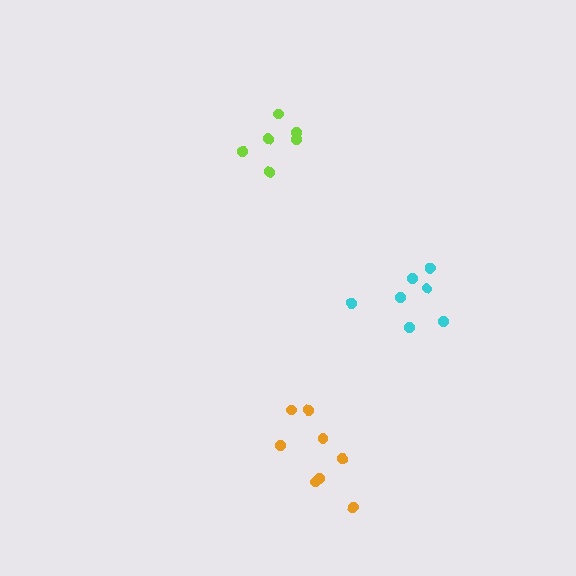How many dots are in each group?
Group 1: 6 dots, Group 2: 8 dots, Group 3: 7 dots (21 total).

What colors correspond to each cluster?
The clusters are colored: lime, orange, cyan.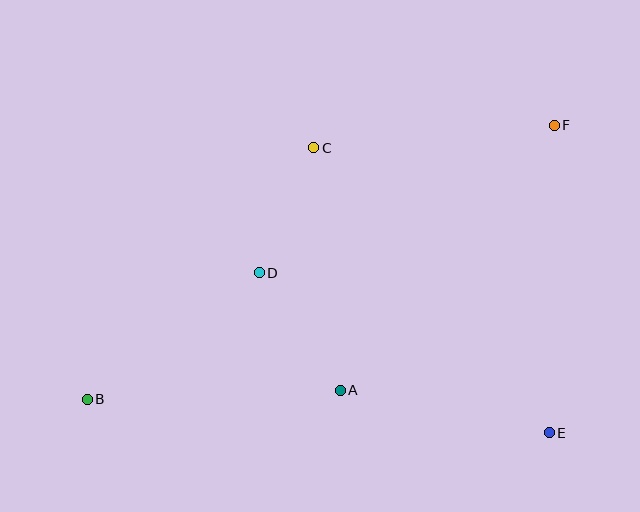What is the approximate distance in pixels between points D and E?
The distance between D and E is approximately 332 pixels.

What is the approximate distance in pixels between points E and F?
The distance between E and F is approximately 307 pixels.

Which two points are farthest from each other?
Points B and F are farthest from each other.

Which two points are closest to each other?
Points C and D are closest to each other.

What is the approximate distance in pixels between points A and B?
The distance between A and B is approximately 253 pixels.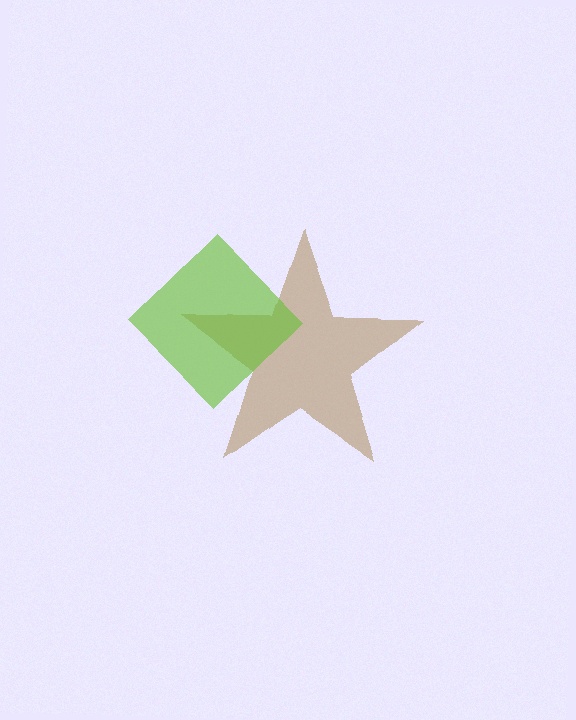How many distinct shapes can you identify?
There are 2 distinct shapes: a brown star, a lime diamond.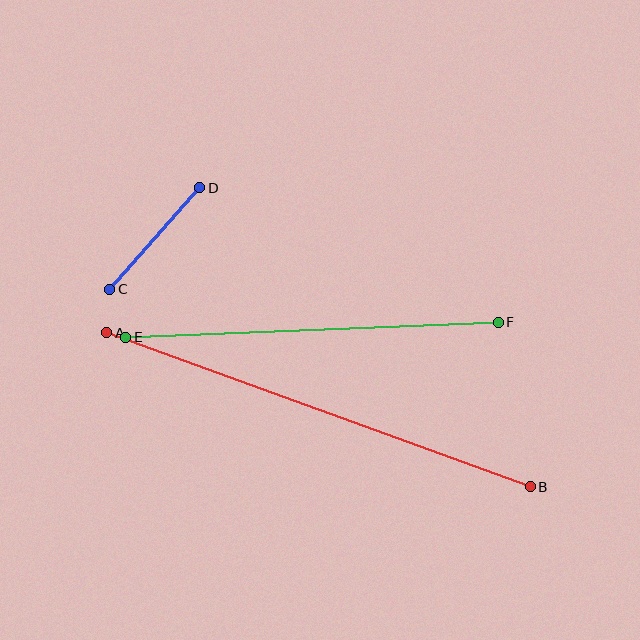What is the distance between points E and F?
The distance is approximately 373 pixels.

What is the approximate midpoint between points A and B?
The midpoint is at approximately (318, 410) pixels.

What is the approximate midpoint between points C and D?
The midpoint is at approximately (155, 238) pixels.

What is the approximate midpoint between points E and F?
The midpoint is at approximately (312, 330) pixels.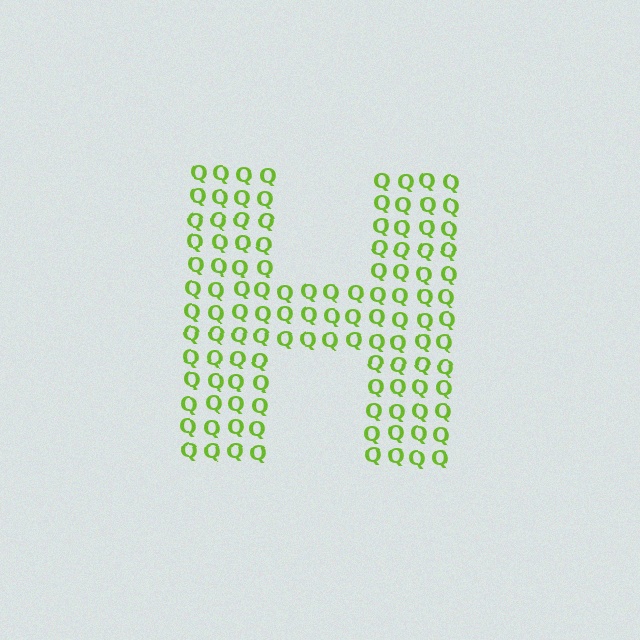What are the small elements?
The small elements are letter Q's.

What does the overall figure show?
The overall figure shows the letter H.